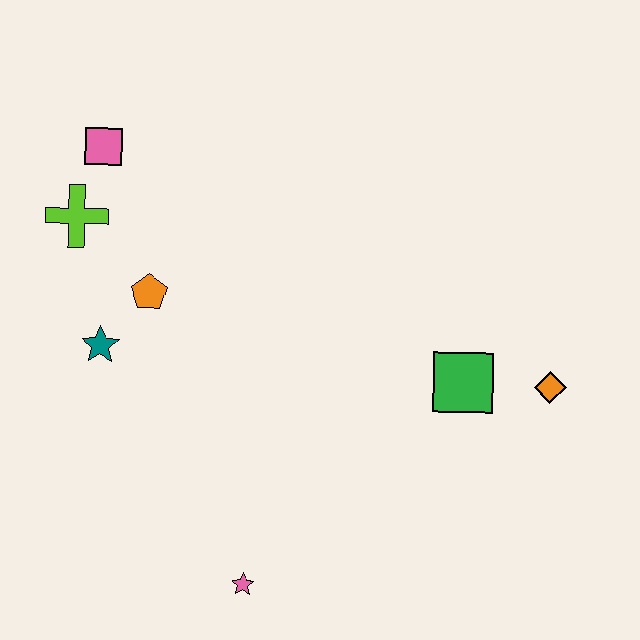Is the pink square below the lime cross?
No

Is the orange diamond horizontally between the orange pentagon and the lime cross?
No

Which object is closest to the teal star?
The orange pentagon is closest to the teal star.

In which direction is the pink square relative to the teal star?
The pink square is above the teal star.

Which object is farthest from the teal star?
The orange diamond is farthest from the teal star.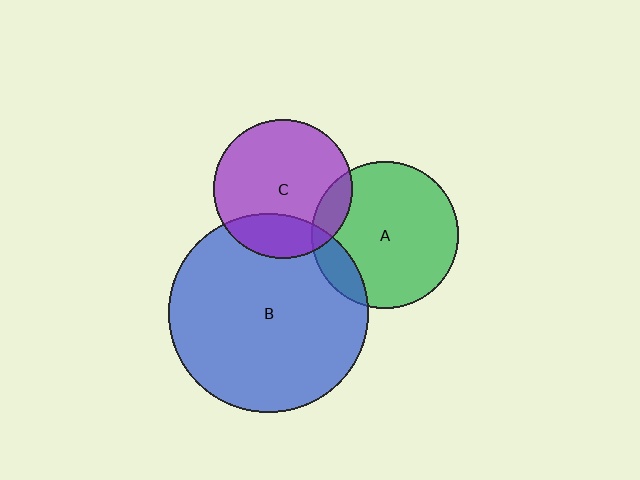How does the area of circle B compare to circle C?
Approximately 2.1 times.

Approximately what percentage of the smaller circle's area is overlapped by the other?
Approximately 15%.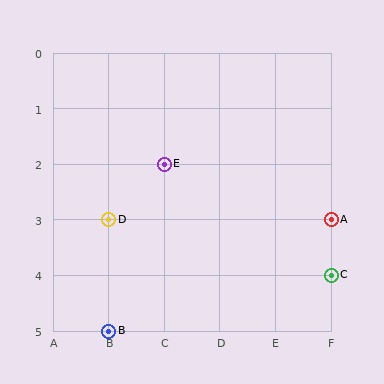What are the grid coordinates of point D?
Point D is at grid coordinates (B, 3).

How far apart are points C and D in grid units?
Points C and D are 4 columns and 1 row apart (about 4.1 grid units diagonally).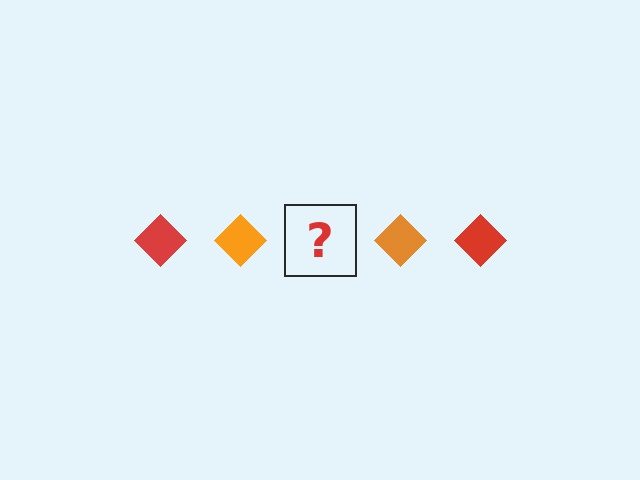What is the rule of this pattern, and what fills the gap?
The rule is that the pattern cycles through red, orange diamonds. The gap should be filled with a red diamond.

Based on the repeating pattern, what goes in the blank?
The blank should be a red diamond.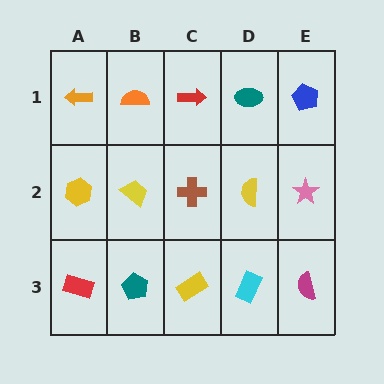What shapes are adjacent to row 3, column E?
A pink star (row 2, column E), a cyan rectangle (row 3, column D).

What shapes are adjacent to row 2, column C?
A red arrow (row 1, column C), a yellow rectangle (row 3, column C), a yellow trapezoid (row 2, column B), a yellow semicircle (row 2, column D).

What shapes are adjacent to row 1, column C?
A brown cross (row 2, column C), an orange semicircle (row 1, column B), a teal ellipse (row 1, column D).